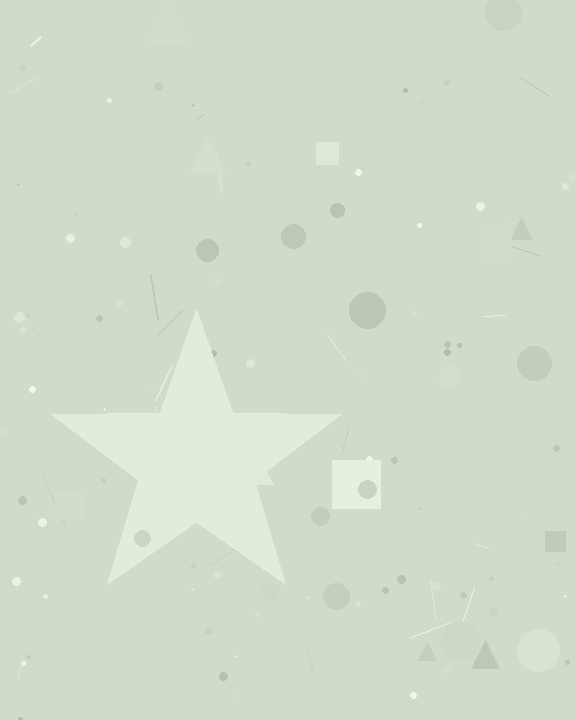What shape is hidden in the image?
A star is hidden in the image.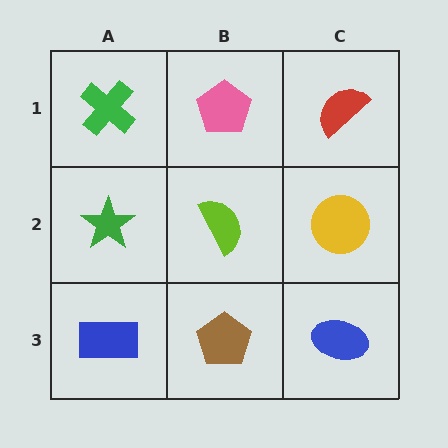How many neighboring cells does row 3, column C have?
2.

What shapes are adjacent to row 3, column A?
A green star (row 2, column A), a brown pentagon (row 3, column B).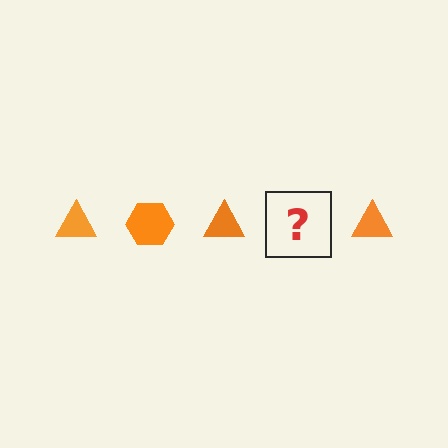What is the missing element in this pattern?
The missing element is an orange hexagon.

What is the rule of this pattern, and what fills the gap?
The rule is that the pattern cycles through triangle, hexagon shapes in orange. The gap should be filled with an orange hexagon.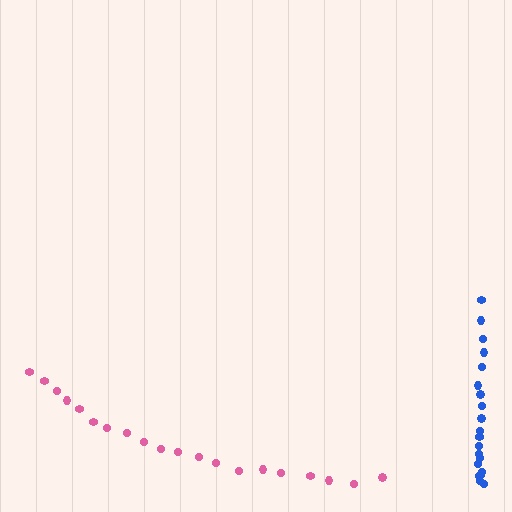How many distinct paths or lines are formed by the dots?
There are 2 distinct paths.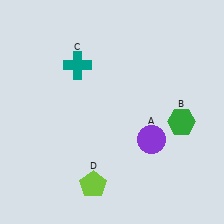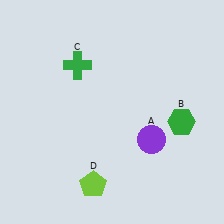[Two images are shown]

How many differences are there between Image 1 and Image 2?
There is 1 difference between the two images.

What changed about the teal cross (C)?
In Image 1, C is teal. In Image 2, it changed to green.